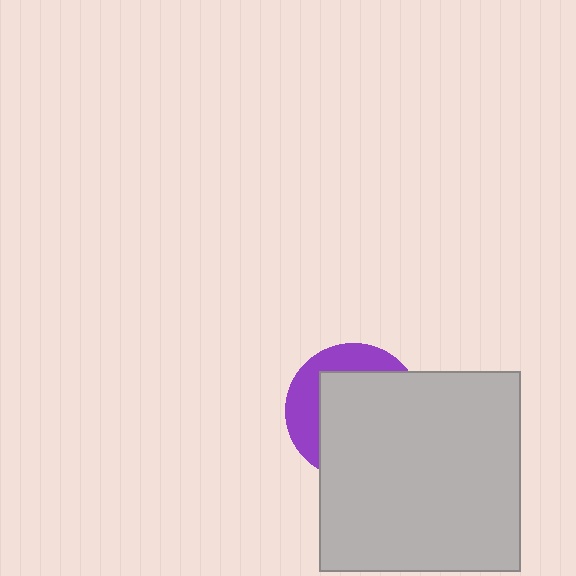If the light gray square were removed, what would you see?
You would see the complete purple circle.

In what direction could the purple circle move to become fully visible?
The purple circle could move toward the upper-left. That would shift it out from behind the light gray square entirely.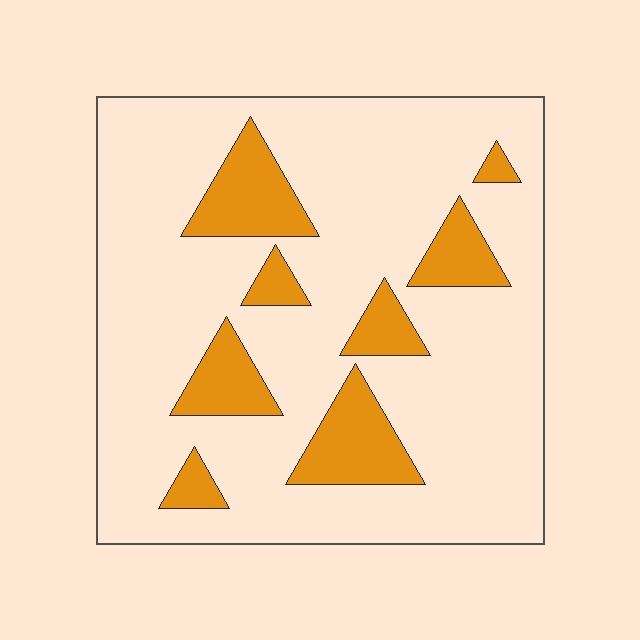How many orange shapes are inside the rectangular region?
8.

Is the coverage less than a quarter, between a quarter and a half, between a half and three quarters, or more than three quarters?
Less than a quarter.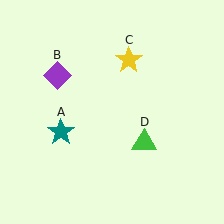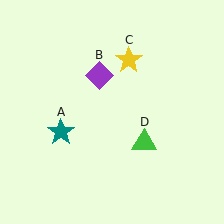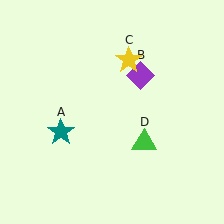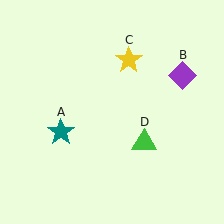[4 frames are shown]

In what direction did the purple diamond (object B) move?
The purple diamond (object B) moved right.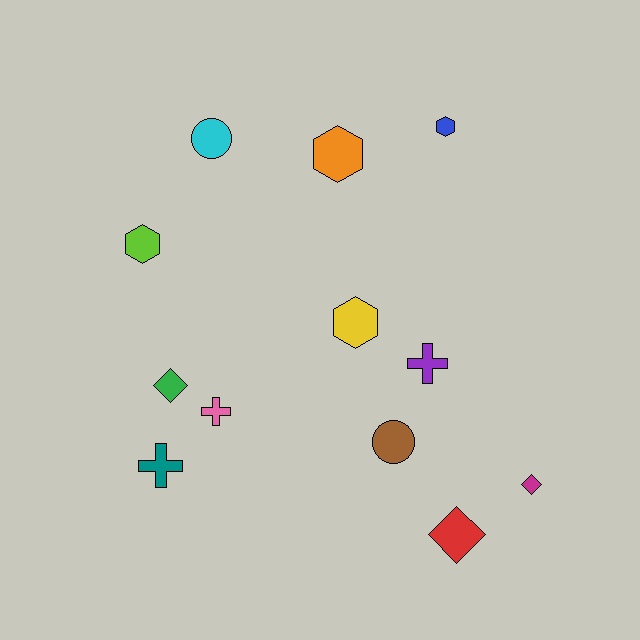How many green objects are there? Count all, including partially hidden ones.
There is 1 green object.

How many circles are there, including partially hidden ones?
There are 2 circles.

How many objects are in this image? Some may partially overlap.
There are 12 objects.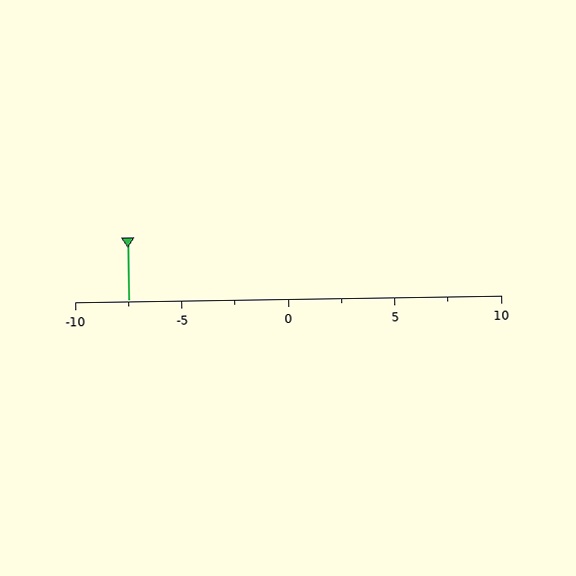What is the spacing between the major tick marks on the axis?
The major ticks are spaced 5 apart.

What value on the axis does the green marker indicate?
The marker indicates approximately -7.5.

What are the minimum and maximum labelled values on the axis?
The axis runs from -10 to 10.